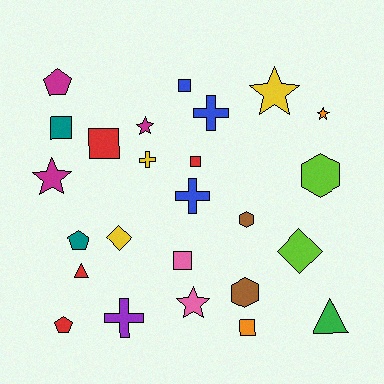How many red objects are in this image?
There are 4 red objects.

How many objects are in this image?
There are 25 objects.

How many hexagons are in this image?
There are 3 hexagons.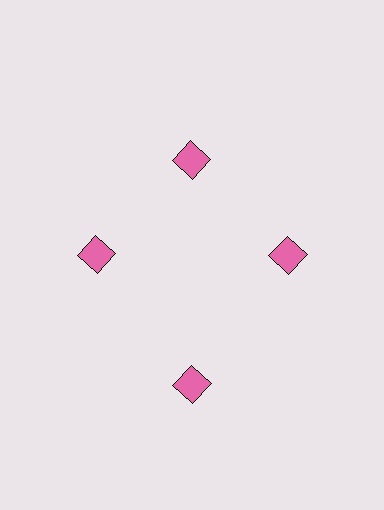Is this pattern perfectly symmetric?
No. The 4 pink diamonds are arranged in a ring, but one element near the 6 o'clock position is pushed outward from the center, breaking the 4-fold rotational symmetry.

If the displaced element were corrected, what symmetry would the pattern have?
It would have 4-fold rotational symmetry — the pattern would map onto itself every 90 degrees.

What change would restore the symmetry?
The symmetry would be restored by moving it inward, back onto the ring so that all 4 diamonds sit at equal angles and equal distance from the center.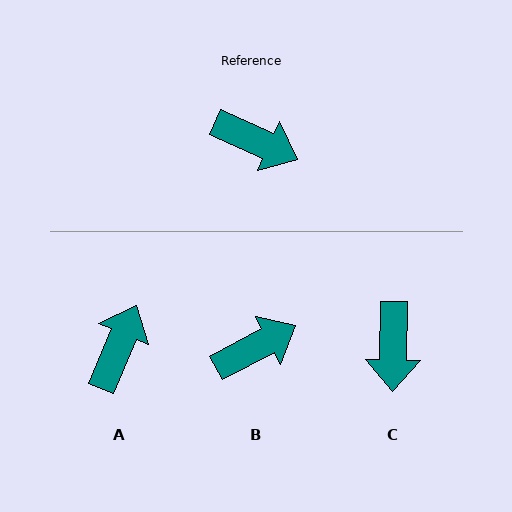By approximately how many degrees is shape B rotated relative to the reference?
Approximately 53 degrees counter-clockwise.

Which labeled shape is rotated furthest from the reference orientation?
A, about 92 degrees away.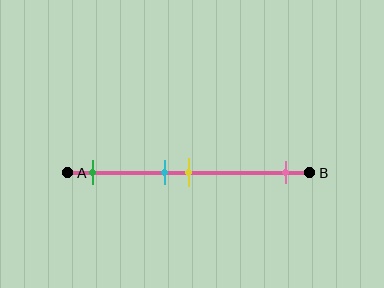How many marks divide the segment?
There are 4 marks dividing the segment.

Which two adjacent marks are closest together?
The cyan and yellow marks are the closest adjacent pair.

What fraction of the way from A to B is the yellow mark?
The yellow mark is approximately 50% (0.5) of the way from A to B.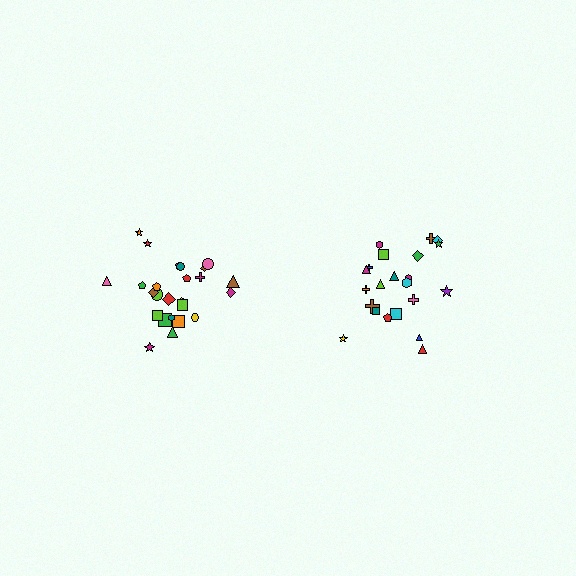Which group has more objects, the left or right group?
The left group.